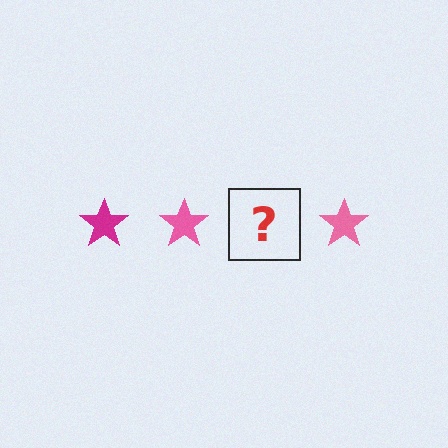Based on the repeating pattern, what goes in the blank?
The blank should be a magenta star.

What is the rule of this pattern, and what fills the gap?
The rule is that the pattern cycles through magenta, pink stars. The gap should be filled with a magenta star.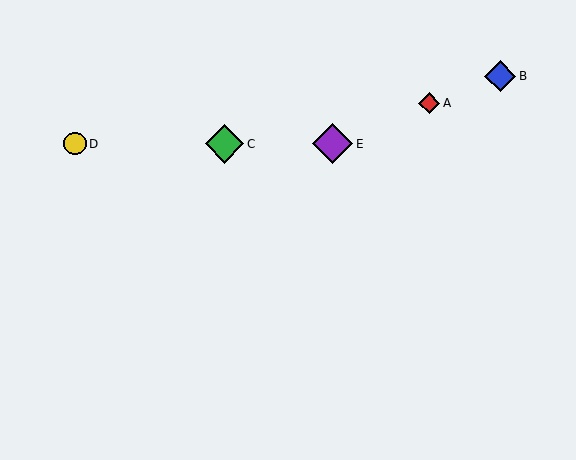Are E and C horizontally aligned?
Yes, both are at y≈144.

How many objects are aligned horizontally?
3 objects (C, D, E) are aligned horizontally.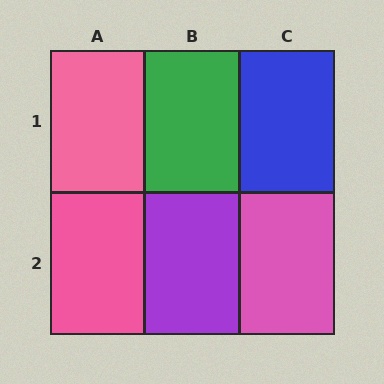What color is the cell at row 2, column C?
Pink.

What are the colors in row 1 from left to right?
Pink, green, blue.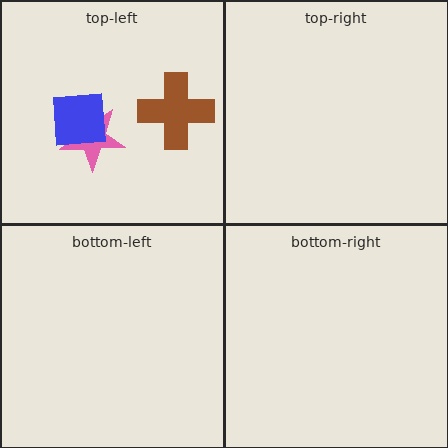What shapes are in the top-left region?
The pink star, the blue square, the brown cross.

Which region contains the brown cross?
The top-left region.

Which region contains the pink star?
The top-left region.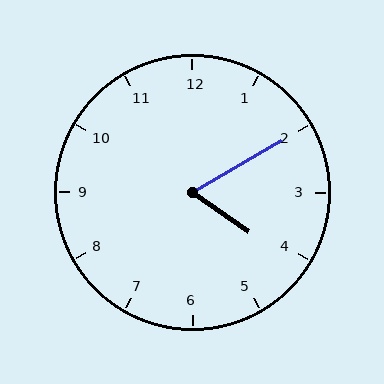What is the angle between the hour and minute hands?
Approximately 65 degrees.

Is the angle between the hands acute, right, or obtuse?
It is acute.